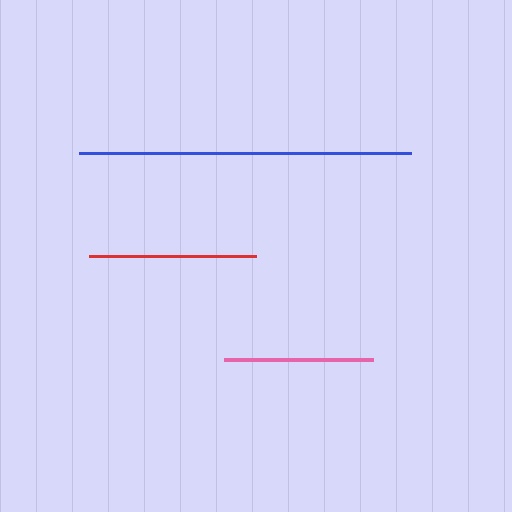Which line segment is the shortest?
The pink line is the shortest at approximately 149 pixels.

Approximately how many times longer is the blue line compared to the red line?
The blue line is approximately 2.0 times the length of the red line.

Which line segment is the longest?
The blue line is the longest at approximately 333 pixels.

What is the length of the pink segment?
The pink segment is approximately 149 pixels long.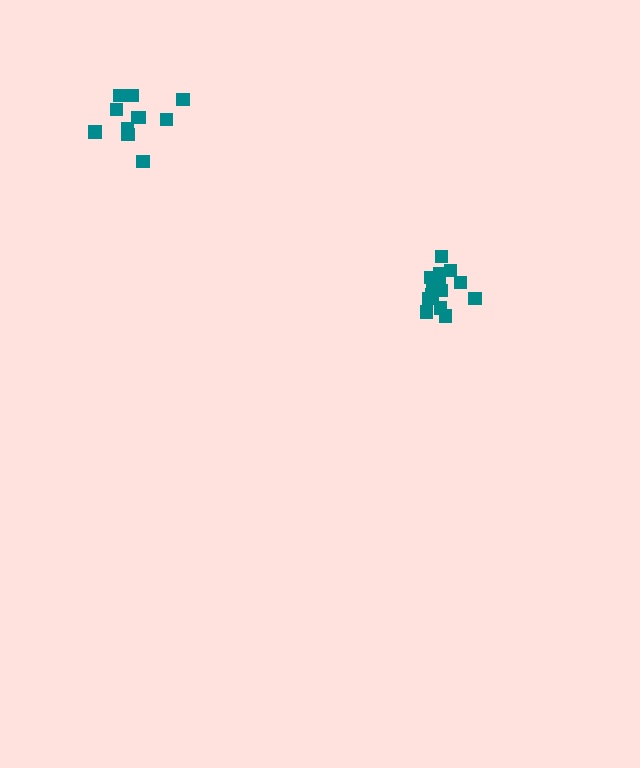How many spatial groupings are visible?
There are 2 spatial groupings.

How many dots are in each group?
Group 1: 11 dots, Group 2: 15 dots (26 total).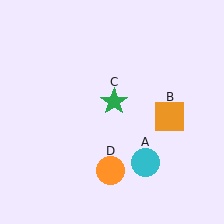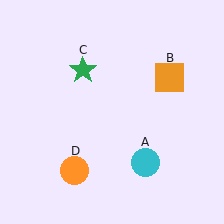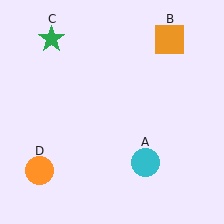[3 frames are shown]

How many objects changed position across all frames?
3 objects changed position: orange square (object B), green star (object C), orange circle (object D).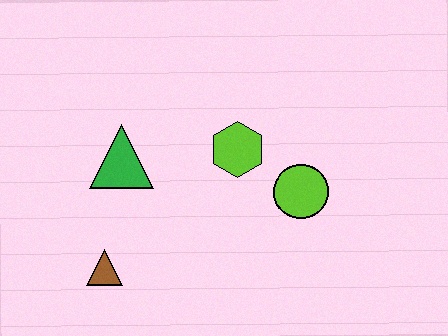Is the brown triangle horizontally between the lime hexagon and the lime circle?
No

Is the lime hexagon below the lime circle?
No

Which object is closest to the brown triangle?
The green triangle is closest to the brown triangle.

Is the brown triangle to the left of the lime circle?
Yes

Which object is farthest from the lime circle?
The brown triangle is farthest from the lime circle.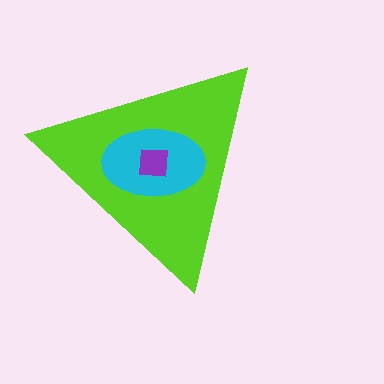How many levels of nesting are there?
3.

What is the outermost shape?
The lime triangle.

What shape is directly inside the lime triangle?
The cyan ellipse.